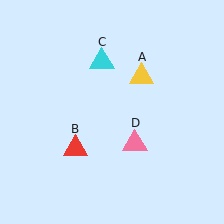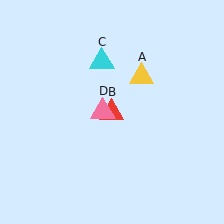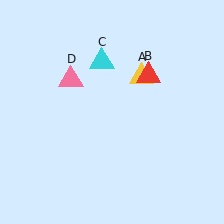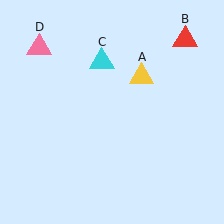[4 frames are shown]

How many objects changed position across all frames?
2 objects changed position: red triangle (object B), pink triangle (object D).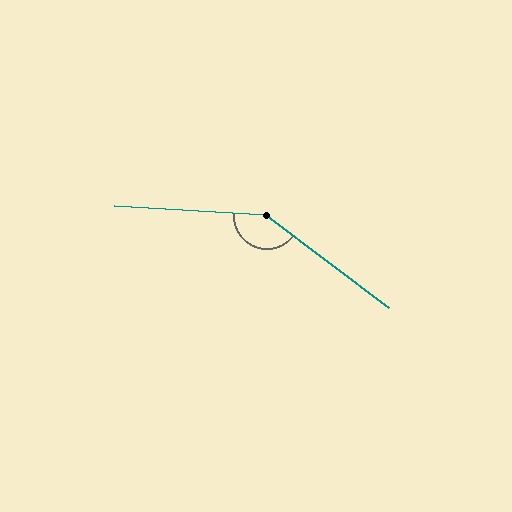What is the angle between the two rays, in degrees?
Approximately 147 degrees.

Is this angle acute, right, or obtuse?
It is obtuse.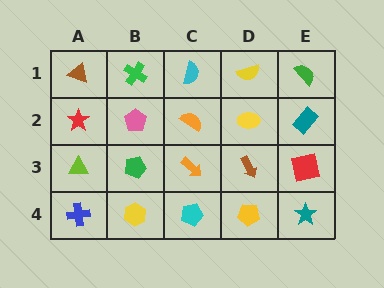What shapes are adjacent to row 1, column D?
A yellow ellipse (row 2, column D), a cyan semicircle (row 1, column C), a green semicircle (row 1, column E).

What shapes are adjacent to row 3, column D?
A yellow ellipse (row 2, column D), a yellow pentagon (row 4, column D), an orange arrow (row 3, column C), a red square (row 3, column E).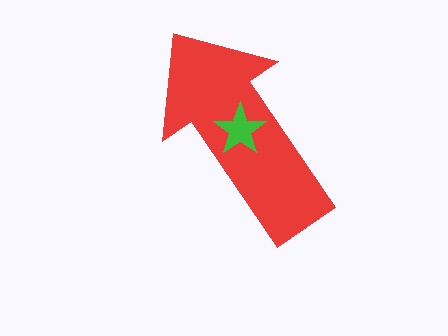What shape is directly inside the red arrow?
The green star.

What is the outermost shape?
The red arrow.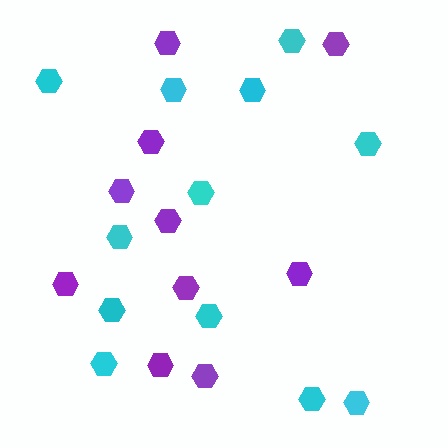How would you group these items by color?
There are 2 groups: one group of purple hexagons (10) and one group of cyan hexagons (12).